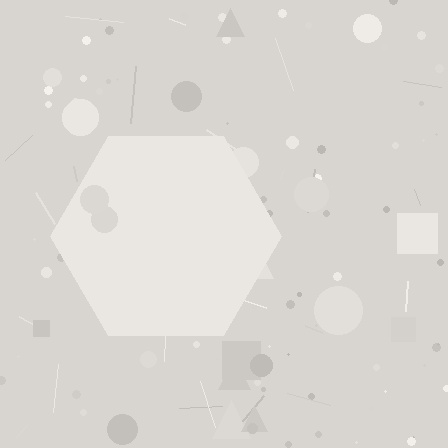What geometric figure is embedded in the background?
A hexagon is embedded in the background.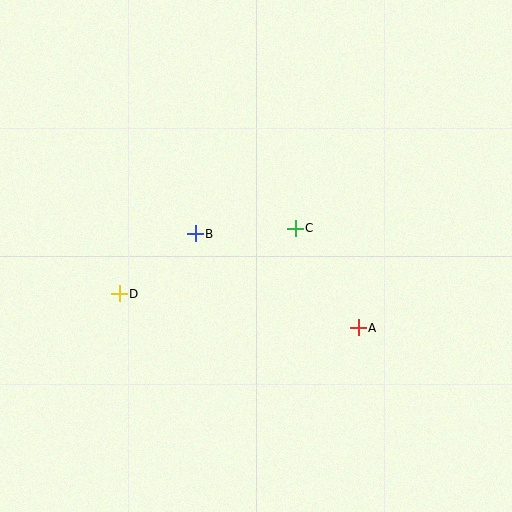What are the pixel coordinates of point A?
Point A is at (358, 328).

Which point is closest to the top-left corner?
Point B is closest to the top-left corner.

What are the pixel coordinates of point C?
Point C is at (295, 228).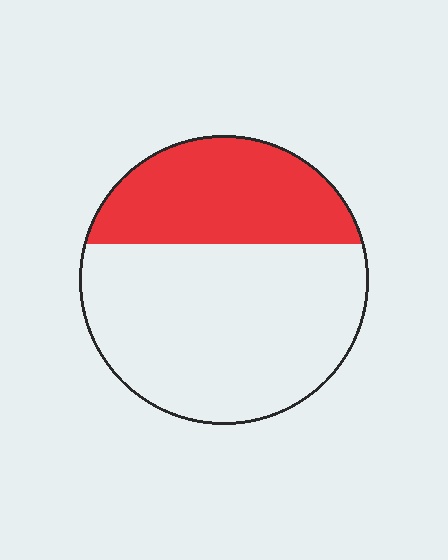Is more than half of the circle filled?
No.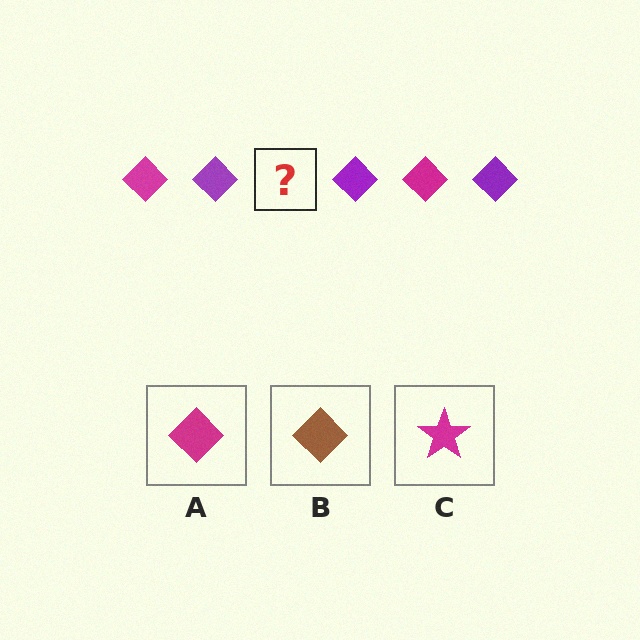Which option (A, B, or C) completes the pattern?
A.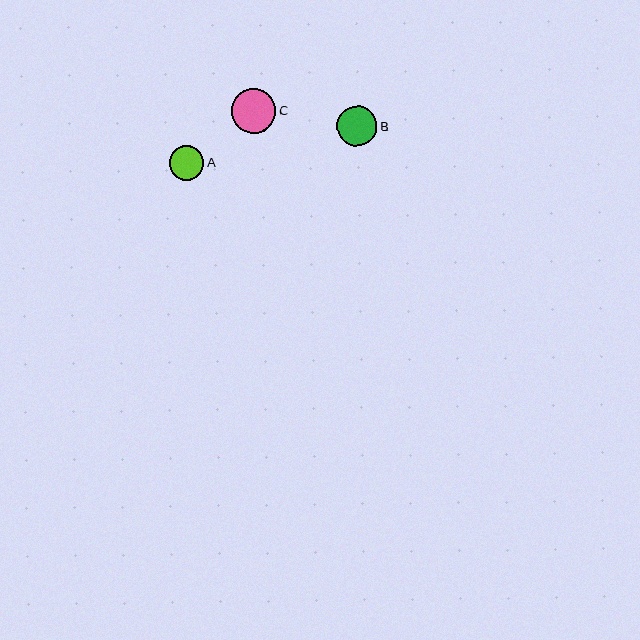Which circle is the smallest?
Circle A is the smallest with a size of approximately 35 pixels.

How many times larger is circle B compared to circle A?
Circle B is approximately 1.1 times the size of circle A.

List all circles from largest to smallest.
From largest to smallest: C, B, A.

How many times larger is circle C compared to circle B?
Circle C is approximately 1.1 times the size of circle B.